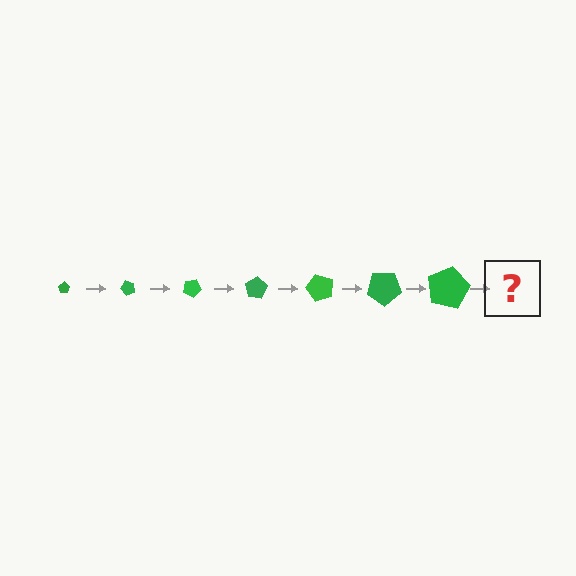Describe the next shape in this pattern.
It should be a pentagon, larger than the previous one and rotated 350 degrees from the start.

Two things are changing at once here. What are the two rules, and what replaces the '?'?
The two rules are that the pentagon grows larger each step and it rotates 50 degrees each step. The '?' should be a pentagon, larger than the previous one and rotated 350 degrees from the start.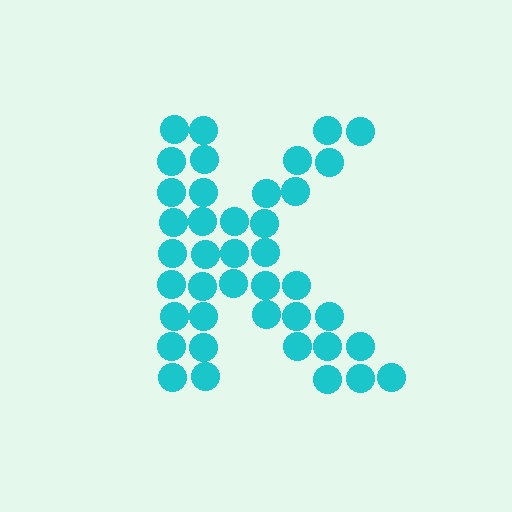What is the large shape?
The large shape is the letter K.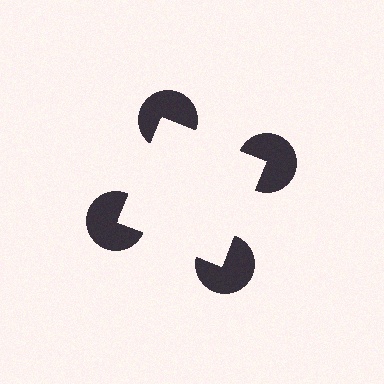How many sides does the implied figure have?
4 sides.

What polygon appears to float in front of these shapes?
An illusory square — its edges are inferred from the aligned wedge cuts in the pac-man discs, not physically drawn.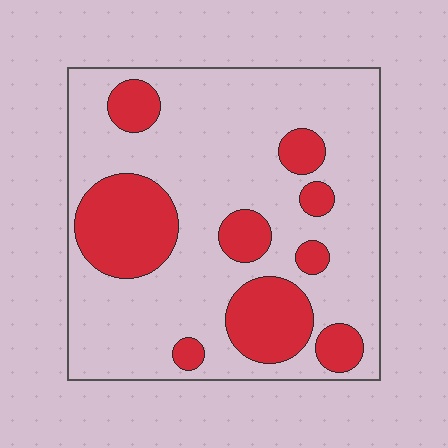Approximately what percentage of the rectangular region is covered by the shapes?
Approximately 25%.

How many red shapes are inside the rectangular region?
9.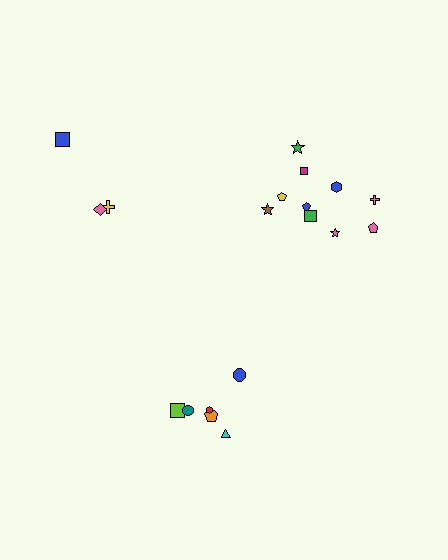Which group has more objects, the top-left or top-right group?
The top-right group.